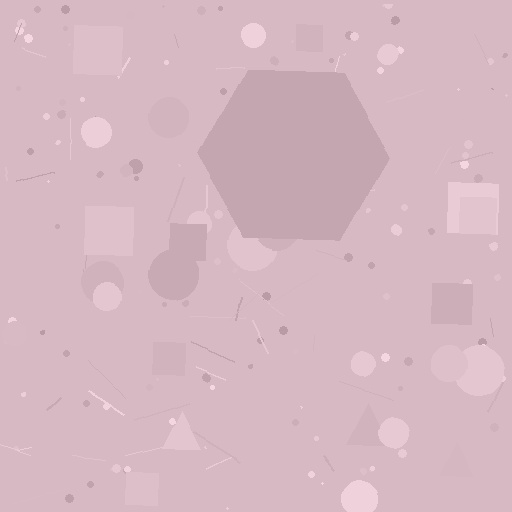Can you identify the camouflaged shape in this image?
The camouflaged shape is a hexagon.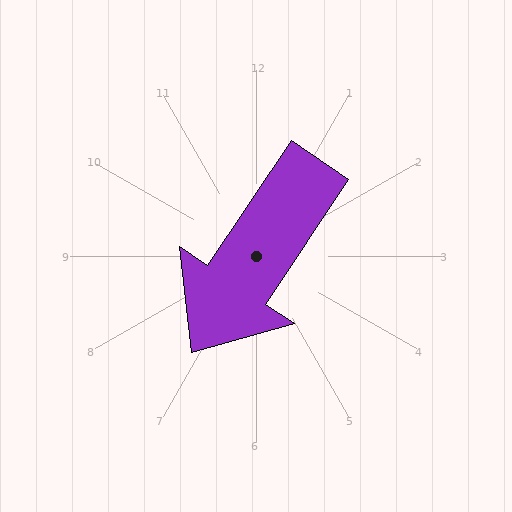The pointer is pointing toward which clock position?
Roughly 7 o'clock.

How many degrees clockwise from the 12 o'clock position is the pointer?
Approximately 214 degrees.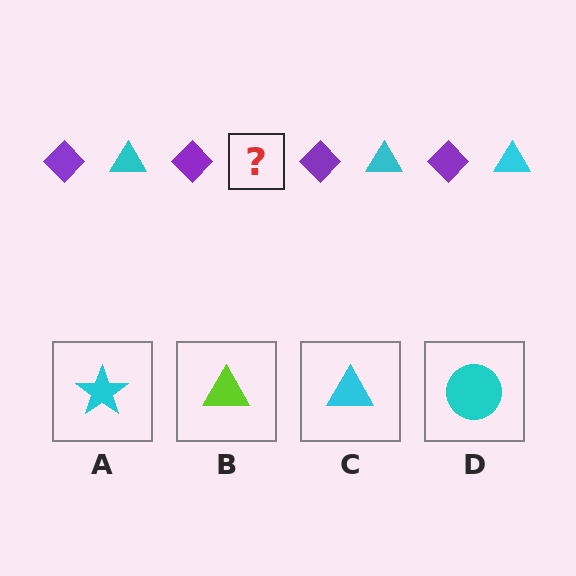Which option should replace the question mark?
Option C.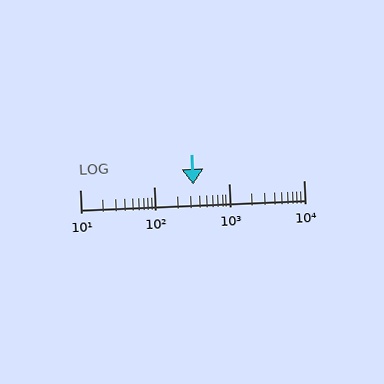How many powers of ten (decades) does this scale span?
The scale spans 3 decades, from 10 to 10000.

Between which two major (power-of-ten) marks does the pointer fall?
The pointer is between 100 and 1000.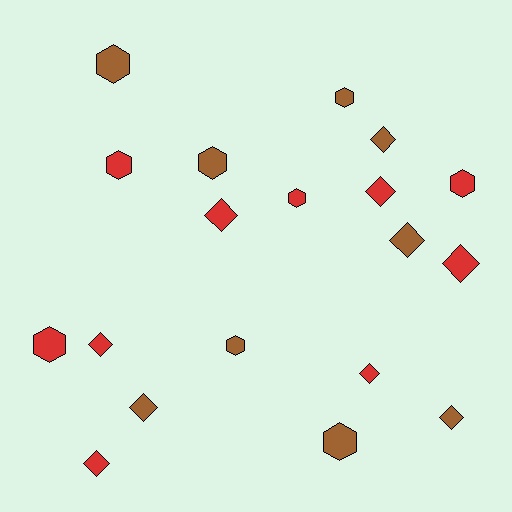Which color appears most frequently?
Red, with 10 objects.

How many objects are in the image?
There are 19 objects.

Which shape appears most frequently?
Diamond, with 10 objects.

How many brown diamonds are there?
There are 4 brown diamonds.